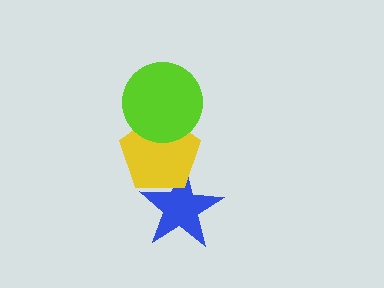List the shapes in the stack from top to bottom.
From top to bottom: the lime circle, the yellow pentagon, the blue star.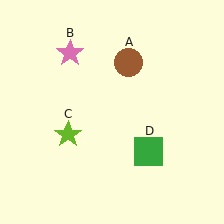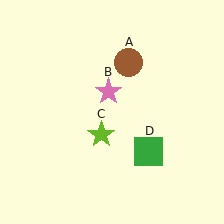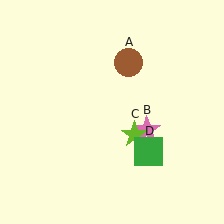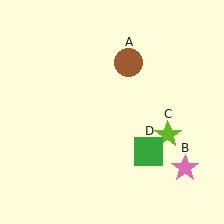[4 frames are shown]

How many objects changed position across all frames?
2 objects changed position: pink star (object B), lime star (object C).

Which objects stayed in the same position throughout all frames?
Brown circle (object A) and green square (object D) remained stationary.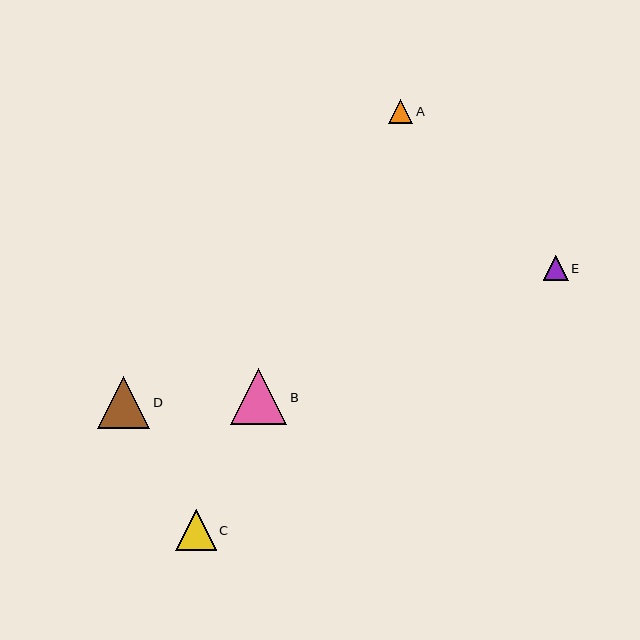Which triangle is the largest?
Triangle B is the largest with a size of approximately 56 pixels.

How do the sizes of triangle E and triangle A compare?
Triangle E and triangle A are approximately the same size.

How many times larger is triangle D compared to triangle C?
Triangle D is approximately 1.3 times the size of triangle C.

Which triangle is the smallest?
Triangle A is the smallest with a size of approximately 24 pixels.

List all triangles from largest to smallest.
From largest to smallest: B, D, C, E, A.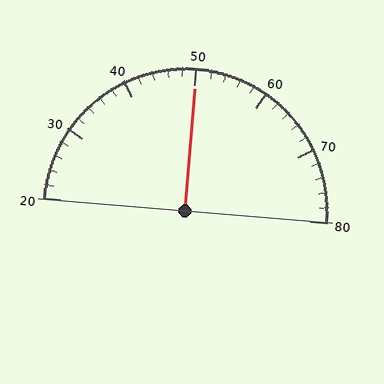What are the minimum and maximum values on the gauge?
The gauge ranges from 20 to 80.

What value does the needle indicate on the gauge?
The needle indicates approximately 50.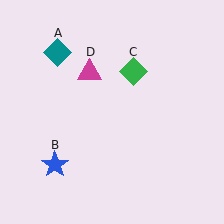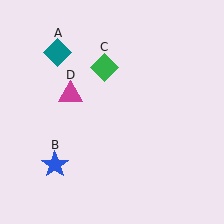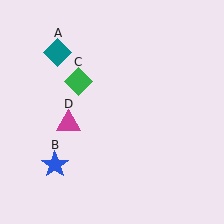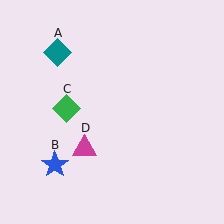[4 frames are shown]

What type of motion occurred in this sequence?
The green diamond (object C), magenta triangle (object D) rotated counterclockwise around the center of the scene.